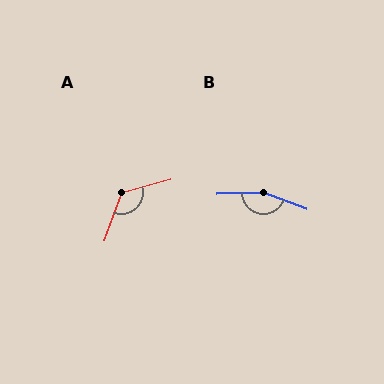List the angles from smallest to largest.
A (125°), B (157°).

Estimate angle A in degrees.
Approximately 125 degrees.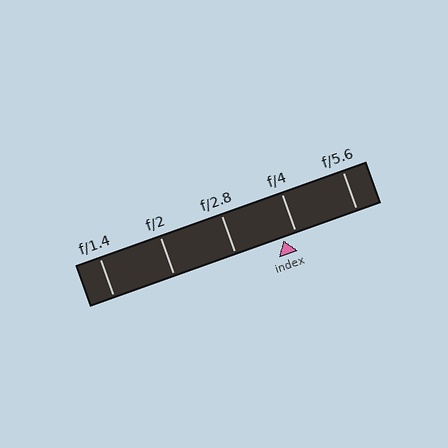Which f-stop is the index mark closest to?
The index mark is closest to f/4.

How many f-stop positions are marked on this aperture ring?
There are 5 f-stop positions marked.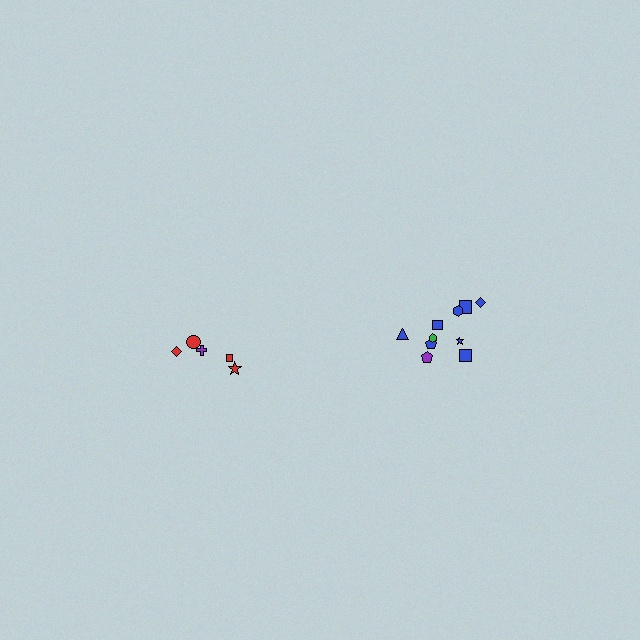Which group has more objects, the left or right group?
The right group.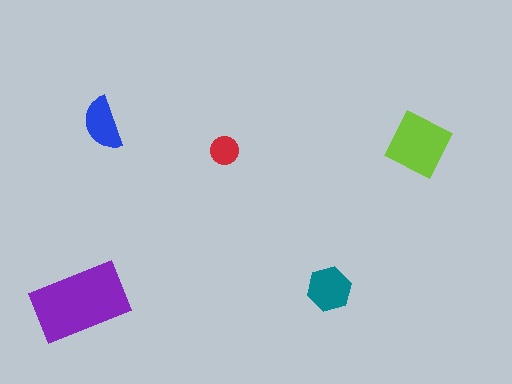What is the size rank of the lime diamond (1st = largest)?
2nd.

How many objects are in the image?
There are 5 objects in the image.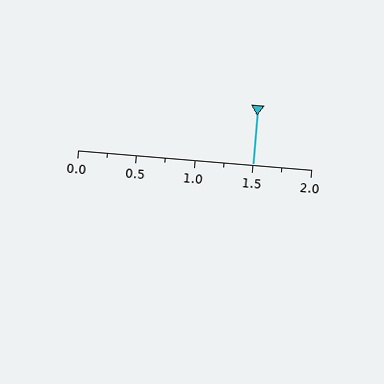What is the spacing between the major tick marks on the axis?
The major ticks are spaced 0.5 apart.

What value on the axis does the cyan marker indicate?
The marker indicates approximately 1.5.